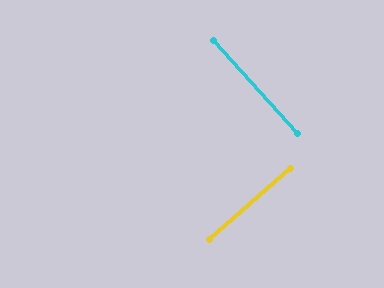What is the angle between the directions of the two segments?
Approximately 89 degrees.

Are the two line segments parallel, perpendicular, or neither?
Perpendicular — they meet at approximately 89°.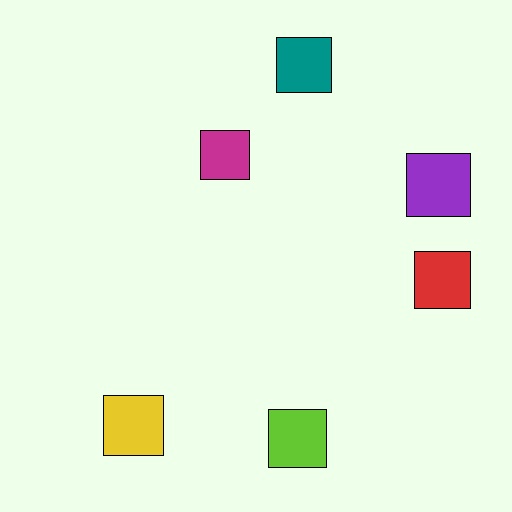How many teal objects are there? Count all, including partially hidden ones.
There is 1 teal object.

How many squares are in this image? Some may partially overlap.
There are 6 squares.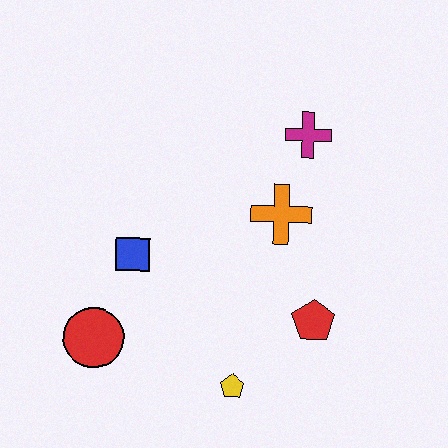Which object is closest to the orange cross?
The magenta cross is closest to the orange cross.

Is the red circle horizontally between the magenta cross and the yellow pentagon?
No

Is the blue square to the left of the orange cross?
Yes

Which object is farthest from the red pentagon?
The red circle is farthest from the red pentagon.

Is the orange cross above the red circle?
Yes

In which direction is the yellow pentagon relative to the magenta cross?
The yellow pentagon is below the magenta cross.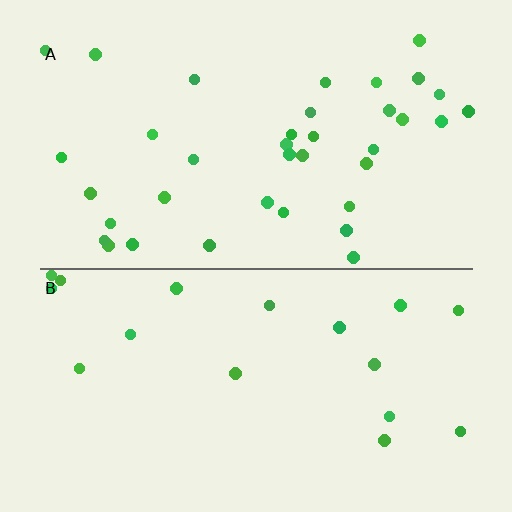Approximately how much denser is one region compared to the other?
Approximately 2.1× — region A over region B.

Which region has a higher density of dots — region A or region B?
A (the top).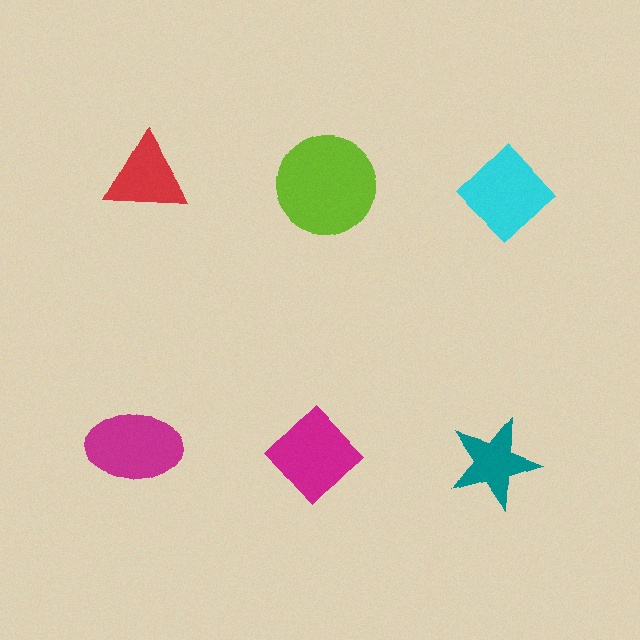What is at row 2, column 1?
A magenta ellipse.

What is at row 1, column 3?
A cyan diamond.